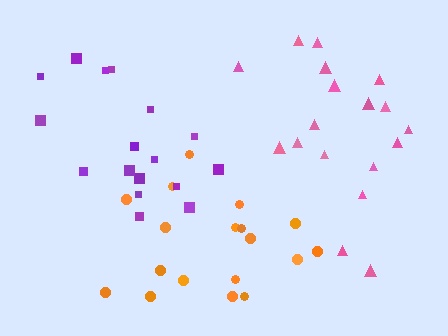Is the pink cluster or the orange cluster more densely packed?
Orange.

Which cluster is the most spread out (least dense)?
Pink.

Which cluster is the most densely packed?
Purple.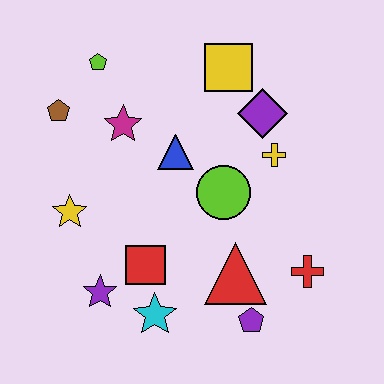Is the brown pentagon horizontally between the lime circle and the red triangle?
No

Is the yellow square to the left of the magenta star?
No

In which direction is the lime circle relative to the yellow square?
The lime circle is below the yellow square.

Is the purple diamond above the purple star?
Yes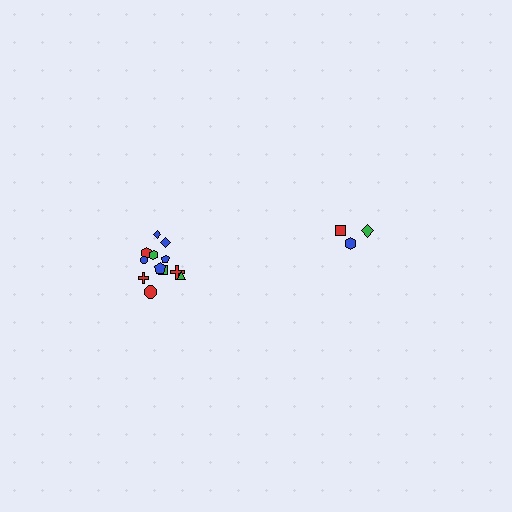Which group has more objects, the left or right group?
The left group.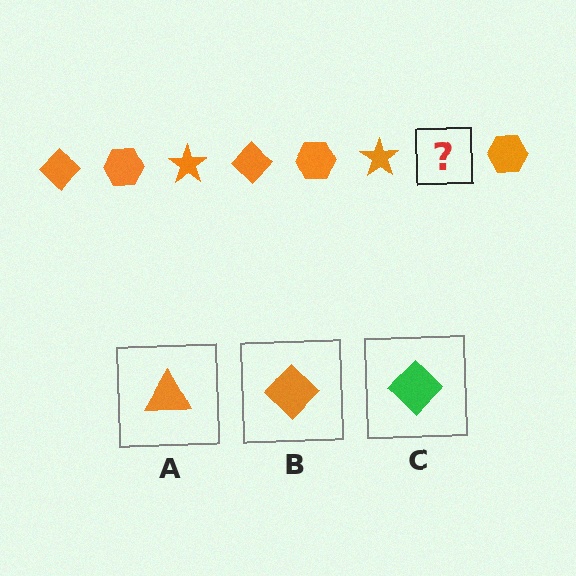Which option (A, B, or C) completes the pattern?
B.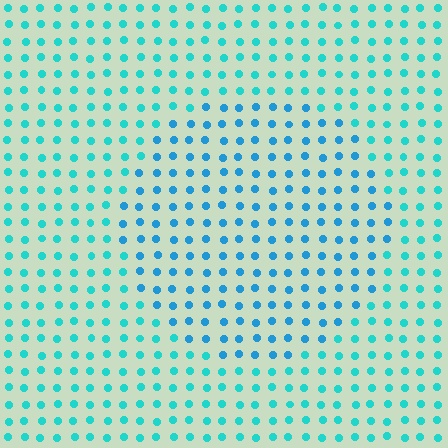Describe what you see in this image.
The image is filled with small cyan elements in a uniform arrangement. A circle-shaped region is visible where the elements are tinted to a slightly different hue, forming a subtle color boundary.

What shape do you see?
I see a circle.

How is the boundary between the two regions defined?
The boundary is defined purely by a slight shift in hue (about 24 degrees). Spacing, size, and orientation are identical on both sides.